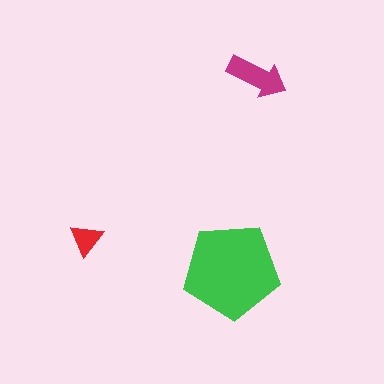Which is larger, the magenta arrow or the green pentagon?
The green pentagon.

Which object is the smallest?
The red triangle.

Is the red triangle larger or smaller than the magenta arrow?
Smaller.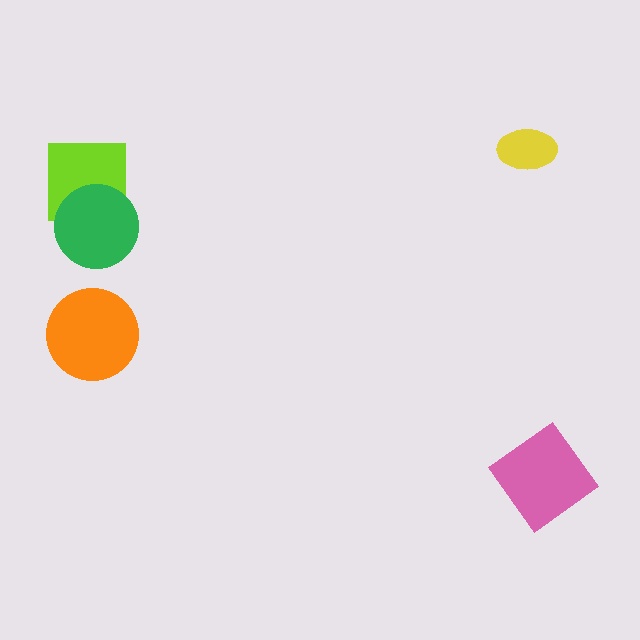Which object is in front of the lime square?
The green circle is in front of the lime square.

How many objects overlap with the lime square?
1 object overlaps with the lime square.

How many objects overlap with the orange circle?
0 objects overlap with the orange circle.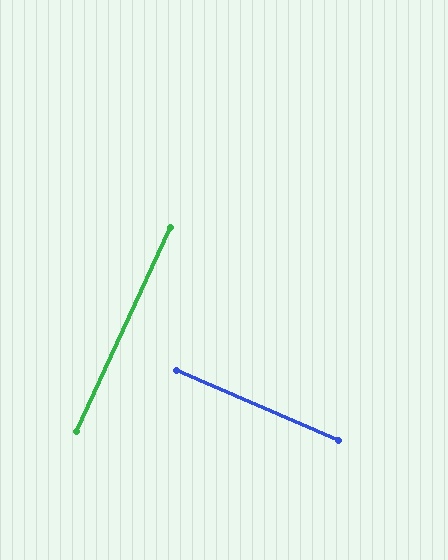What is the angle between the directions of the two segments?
Approximately 88 degrees.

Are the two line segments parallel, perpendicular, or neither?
Perpendicular — they meet at approximately 88°.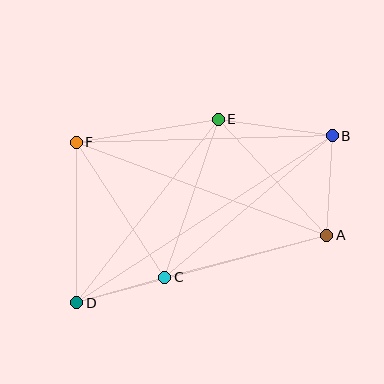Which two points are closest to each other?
Points C and D are closest to each other.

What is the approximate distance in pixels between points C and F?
The distance between C and F is approximately 161 pixels.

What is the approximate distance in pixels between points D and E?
The distance between D and E is approximately 232 pixels.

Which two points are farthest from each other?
Points B and D are farthest from each other.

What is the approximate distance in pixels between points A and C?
The distance between A and C is approximately 167 pixels.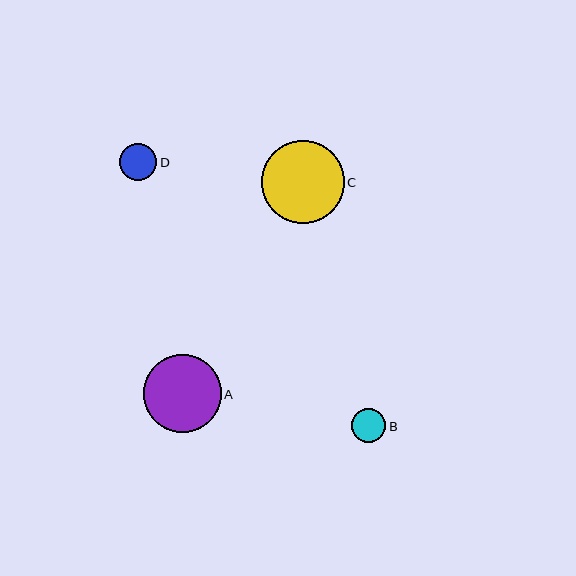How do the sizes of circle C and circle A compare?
Circle C and circle A are approximately the same size.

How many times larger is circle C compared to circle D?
Circle C is approximately 2.2 times the size of circle D.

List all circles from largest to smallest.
From largest to smallest: C, A, D, B.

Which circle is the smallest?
Circle B is the smallest with a size of approximately 34 pixels.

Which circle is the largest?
Circle C is the largest with a size of approximately 83 pixels.